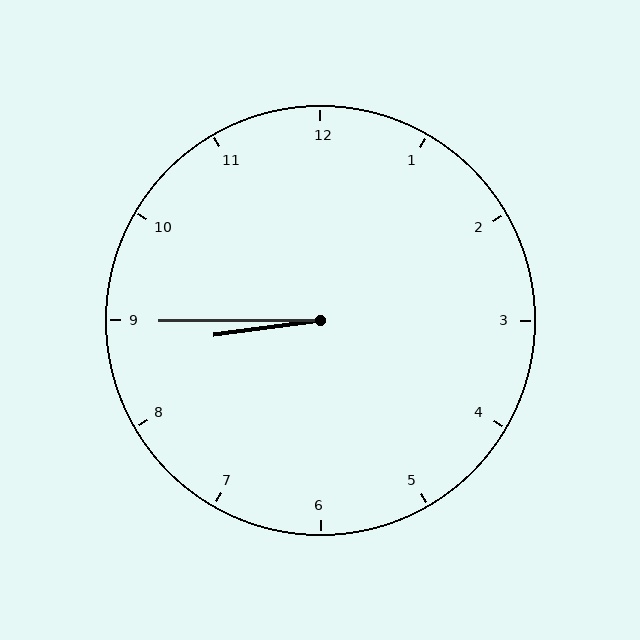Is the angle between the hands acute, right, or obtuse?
It is acute.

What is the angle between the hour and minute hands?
Approximately 8 degrees.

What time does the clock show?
8:45.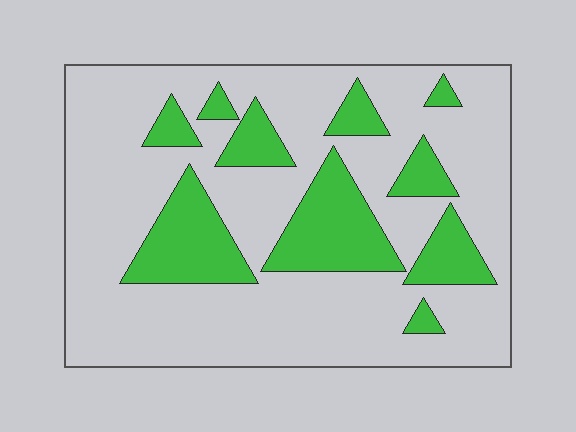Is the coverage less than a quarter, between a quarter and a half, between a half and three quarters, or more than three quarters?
Less than a quarter.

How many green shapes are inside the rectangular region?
10.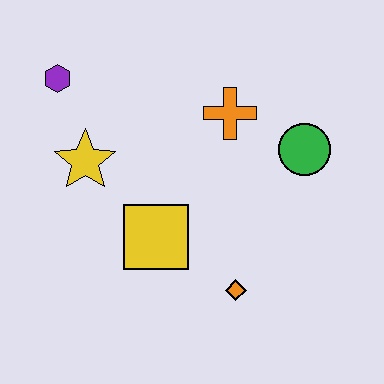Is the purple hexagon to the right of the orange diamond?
No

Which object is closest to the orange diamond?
The yellow square is closest to the orange diamond.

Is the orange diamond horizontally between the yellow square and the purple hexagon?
No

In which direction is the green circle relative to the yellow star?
The green circle is to the right of the yellow star.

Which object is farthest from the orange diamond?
The purple hexagon is farthest from the orange diamond.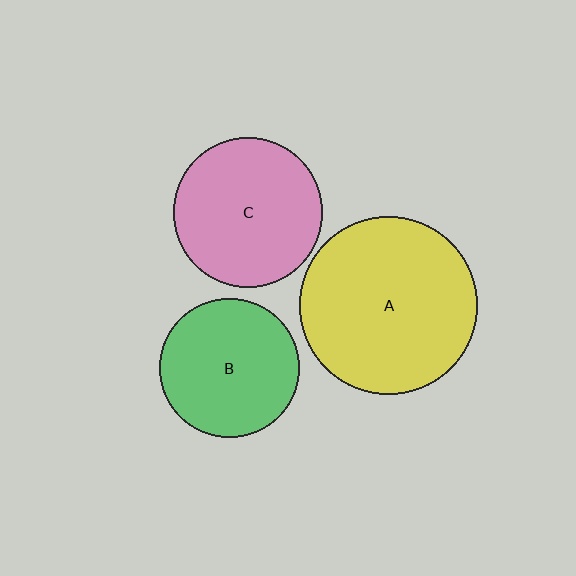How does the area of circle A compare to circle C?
Approximately 1.4 times.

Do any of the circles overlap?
No, none of the circles overlap.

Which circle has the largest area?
Circle A (yellow).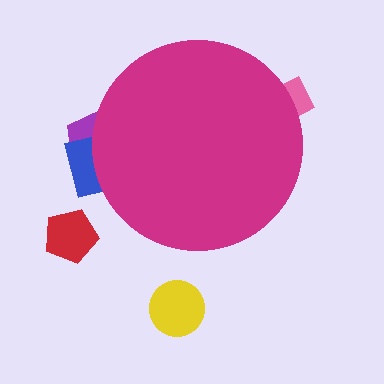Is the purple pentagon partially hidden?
Yes, the purple pentagon is partially hidden behind the magenta circle.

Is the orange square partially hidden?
Yes, the orange square is partially hidden behind the magenta circle.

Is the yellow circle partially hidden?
No, the yellow circle is fully visible.